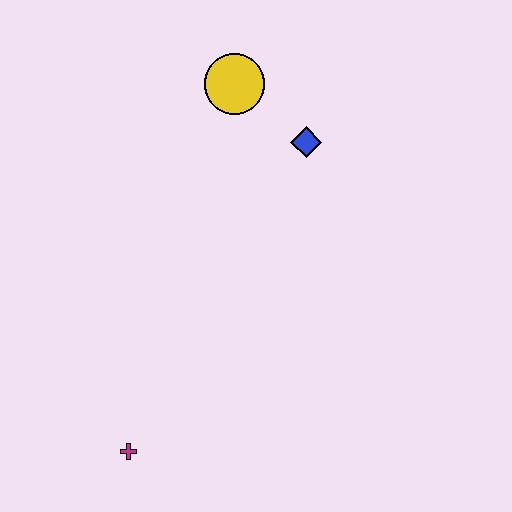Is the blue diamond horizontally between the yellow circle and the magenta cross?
No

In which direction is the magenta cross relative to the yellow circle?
The magenta cross is below the yellow circle.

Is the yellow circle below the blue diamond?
No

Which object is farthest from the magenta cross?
The yellow circle is farthest from the magenta cross.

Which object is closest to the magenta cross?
The blue diamond is closest to the magenta cross.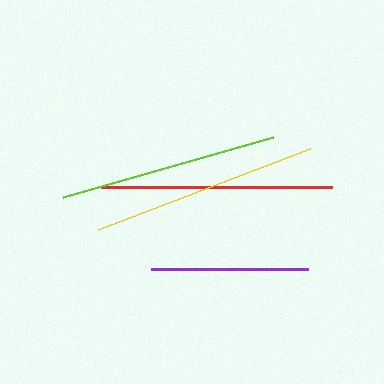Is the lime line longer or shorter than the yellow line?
The yellow line is longer than the lime line.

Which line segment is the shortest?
The purple line is the shortest at approximately 157 pixels.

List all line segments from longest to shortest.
From longest to shortest: red, yellow, lime, purple.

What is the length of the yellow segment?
The yellow segment is approximately 227 pixels long.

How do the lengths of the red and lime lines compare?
The red and lime lines are approximately the same length.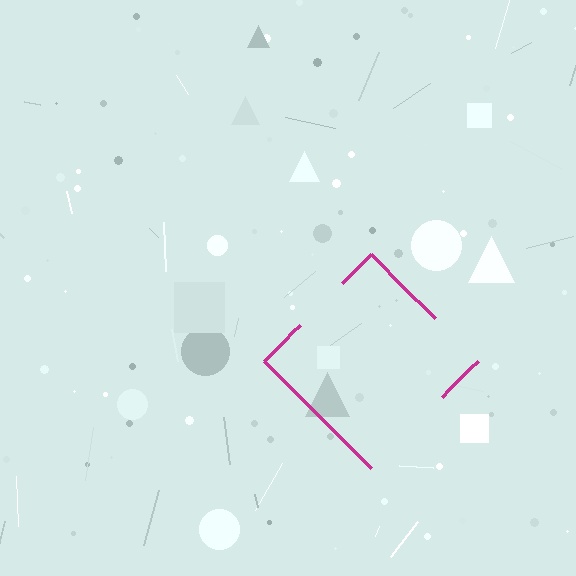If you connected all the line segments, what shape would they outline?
They would outline a diamond.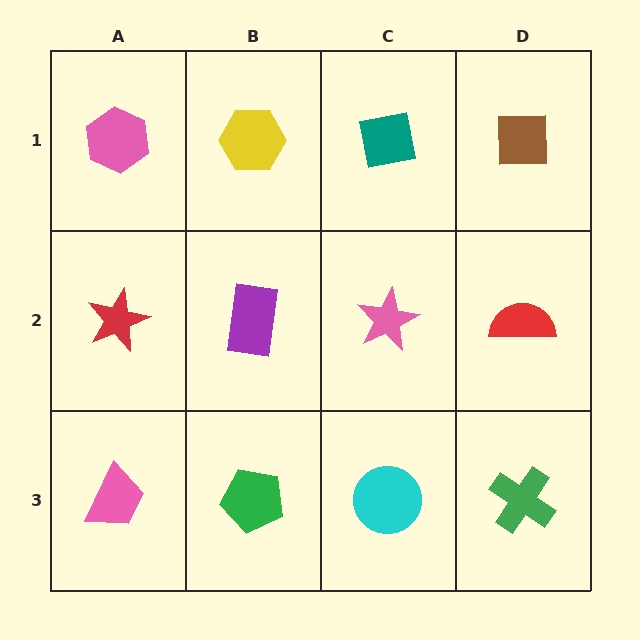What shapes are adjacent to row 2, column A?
A pink hexagon (row 1, column A), a pink trapezoid (row 3, column A), a purple rectangle (row 2, column B).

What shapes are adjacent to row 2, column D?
A brown square (row 1, column D), a green cross (row 3, column D), a pink star (row 2, column C).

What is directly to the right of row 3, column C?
A green cross.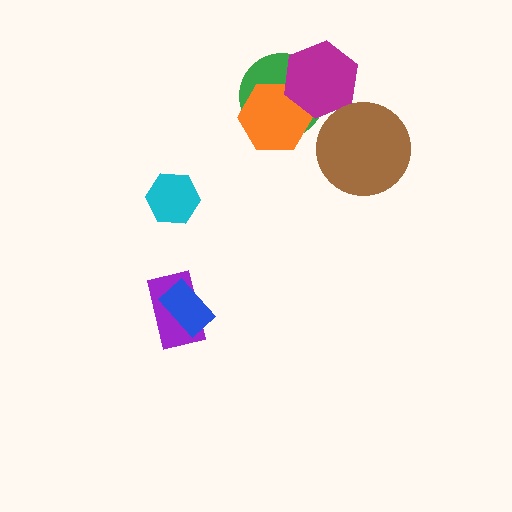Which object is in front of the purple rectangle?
The blue rectangle is in front of the purple rectangle.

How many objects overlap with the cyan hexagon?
0 objects overlap with the cyan hexagon.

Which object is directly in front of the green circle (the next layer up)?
The orange hexagon is directly in front of the green circle.